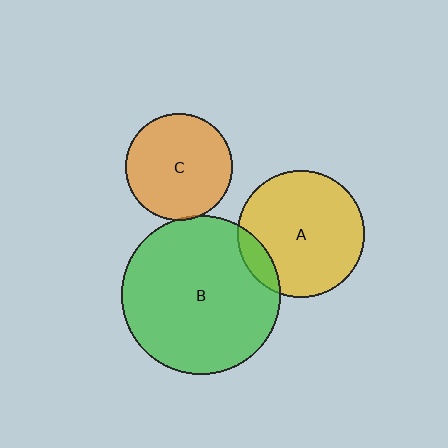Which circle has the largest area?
Circle B (green).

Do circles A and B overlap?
Yes.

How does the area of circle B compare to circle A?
Approximately 1.6 times.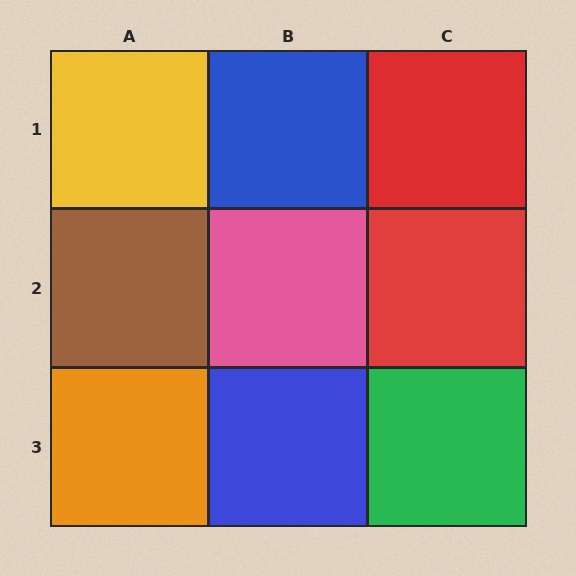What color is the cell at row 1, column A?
Yellow.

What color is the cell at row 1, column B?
Blue.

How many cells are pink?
1 cell is pink.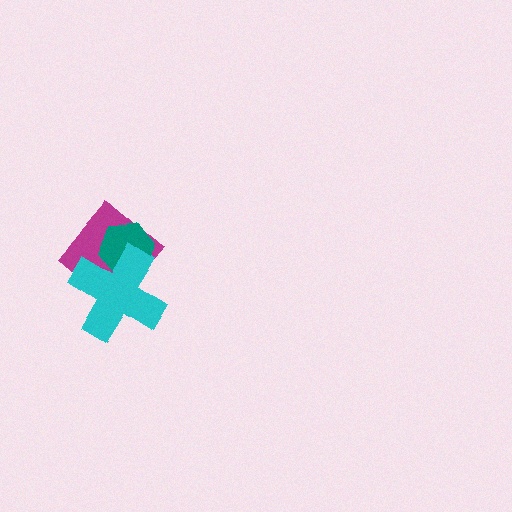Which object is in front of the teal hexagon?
The cyan cross is in front of the teal hexagon.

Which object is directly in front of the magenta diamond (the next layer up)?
The teal hexagon is directly in front of the magenta diamond.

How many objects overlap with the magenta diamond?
2 objects overlap with the magenta diamond.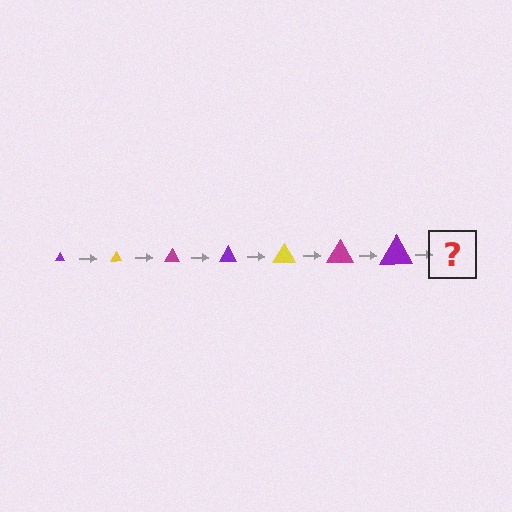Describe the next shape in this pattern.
It should be a yellow triangle, larger than the previous one.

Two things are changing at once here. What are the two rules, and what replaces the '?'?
The two rules are that the triangle grows larger each step and the color cycles through purple, yellow, and magenta. The '?' should be a yellow triangle, larger than the previous one.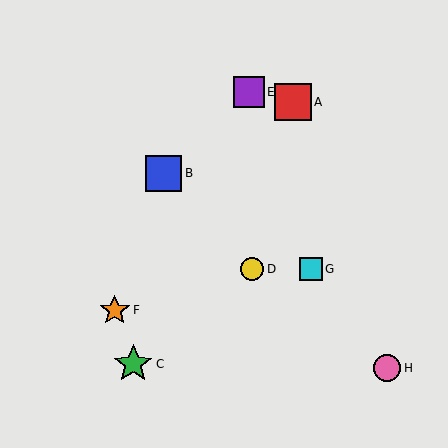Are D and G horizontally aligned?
Yes, both are at y≈269.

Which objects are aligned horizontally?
Objects D, G are aligned horizontally.